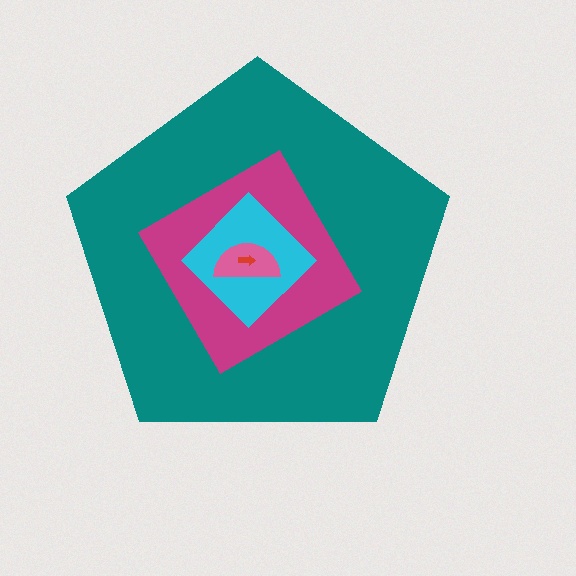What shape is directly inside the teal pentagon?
The magenta diamond.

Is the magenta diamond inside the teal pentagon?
Yes.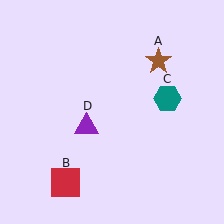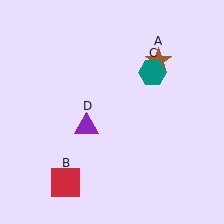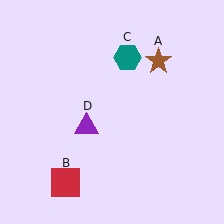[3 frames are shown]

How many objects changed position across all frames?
1 object changed position: teal hexagon (object C).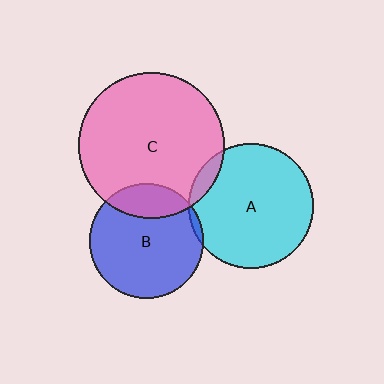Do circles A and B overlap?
Yes.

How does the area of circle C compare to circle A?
Approximately 1.4 times.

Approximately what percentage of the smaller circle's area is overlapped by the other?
Approximately 5%.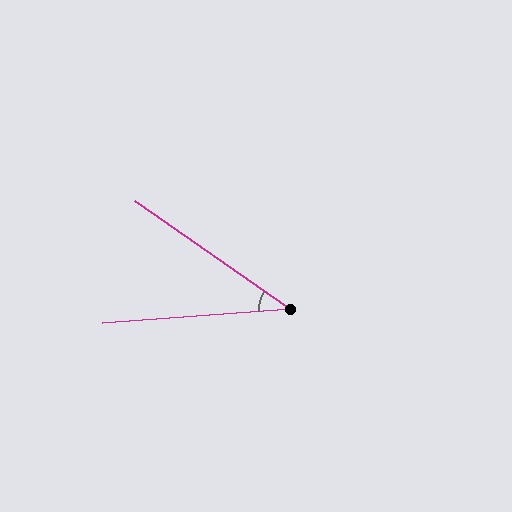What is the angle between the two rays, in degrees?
Approximately 39 degrees.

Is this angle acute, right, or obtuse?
It is acute.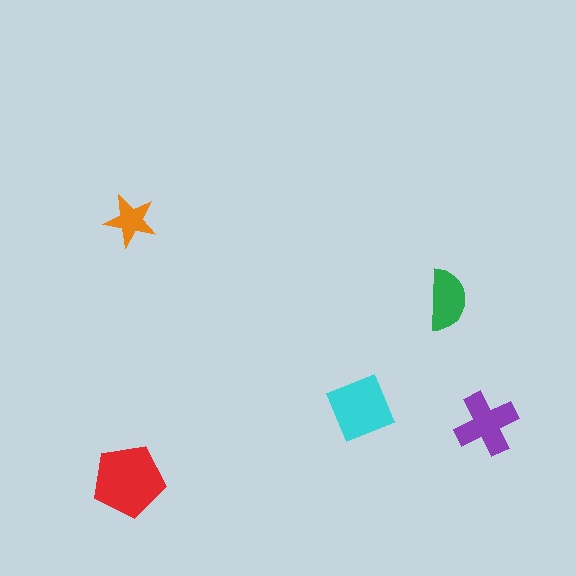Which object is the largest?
The red pentagon.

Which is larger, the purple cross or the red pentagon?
The red pentagon.